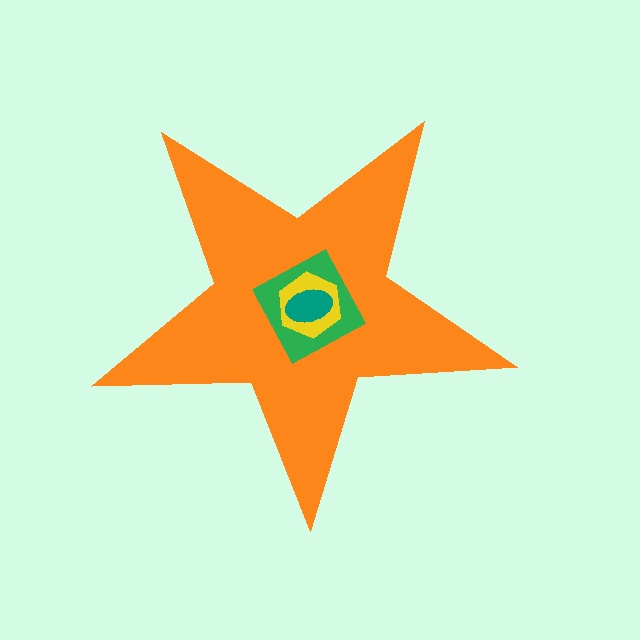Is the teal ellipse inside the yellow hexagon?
Yes.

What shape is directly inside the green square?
The yellow hexagon.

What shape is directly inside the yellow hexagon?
The teal ellipse.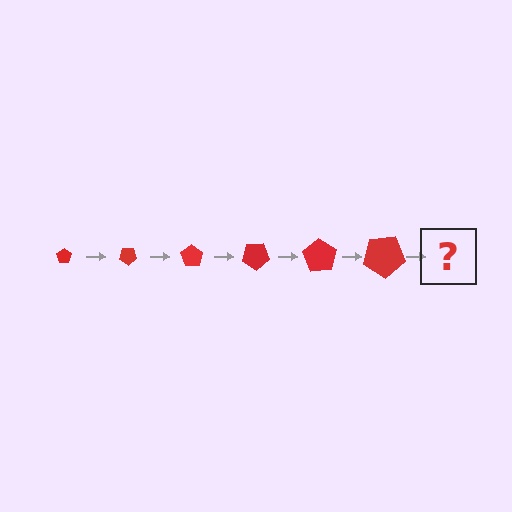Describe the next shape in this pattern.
It should be a pentagon, larger than the previous one and rotated 210 degrees from the start.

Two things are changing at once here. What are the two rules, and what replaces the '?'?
The two rules are that the pentagon grows larger each step and it rotates 35 degrees each step. The '?' should be a pentagon, larger than the previous one and rotated 210 degrees from the start.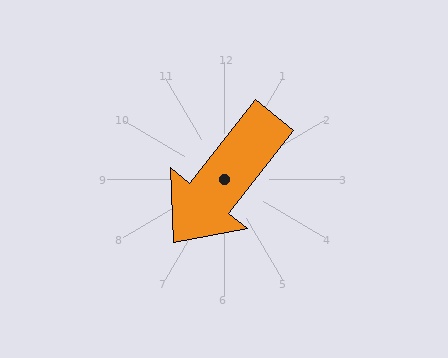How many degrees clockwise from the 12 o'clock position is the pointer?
Approximately 218 degrees.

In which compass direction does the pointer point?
Southwest.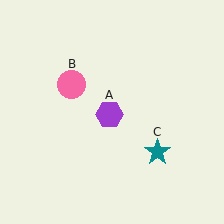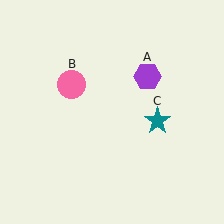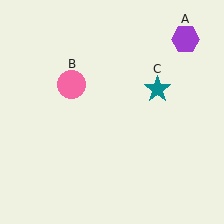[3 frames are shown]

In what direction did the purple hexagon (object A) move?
The purple hexagon (object A) moved up and to the right.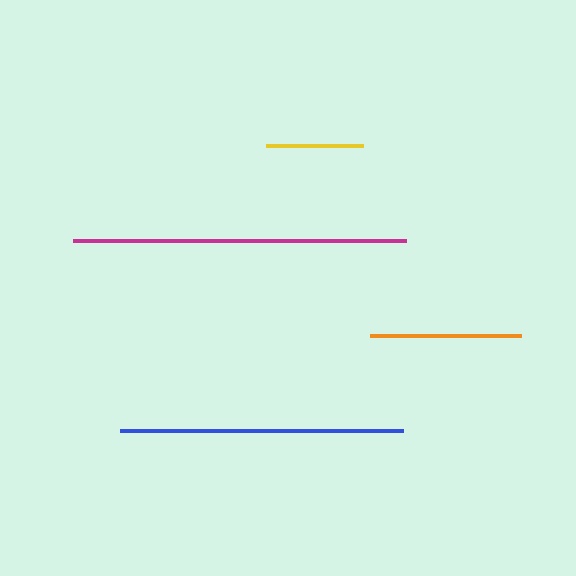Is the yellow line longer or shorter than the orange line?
The orange line is longer than the yellow line.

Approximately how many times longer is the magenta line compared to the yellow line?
The magenta line is approximately 3.4 times the length of the yellow line.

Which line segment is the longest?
The magenta line is the longest at approximately 333 pixels.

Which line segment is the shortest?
The yellow line is the shortest at approximately 97 pixels.